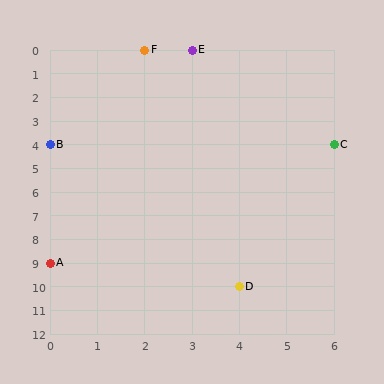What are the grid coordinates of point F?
Point F is at grid coordinates (2, 0).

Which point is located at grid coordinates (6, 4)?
Point C is at (6, 4).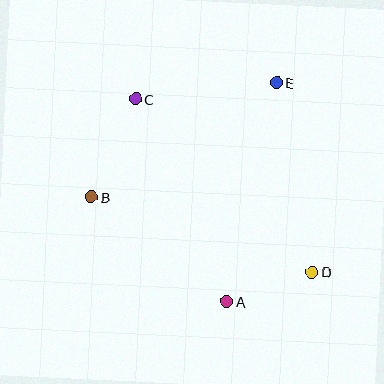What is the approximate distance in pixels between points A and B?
The distance between A and B is approximately 171 pixels.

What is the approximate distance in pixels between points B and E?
The distance between B and E is approximately 218 pixels.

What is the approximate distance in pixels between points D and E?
The distance between D and E is approximately 193 pixels.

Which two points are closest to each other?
Points A and D are closest to each other.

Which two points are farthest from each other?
Points C and D are farthest from each other.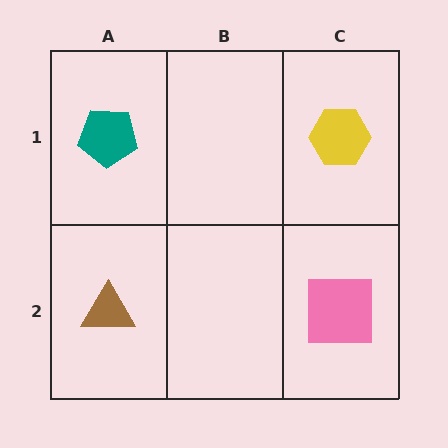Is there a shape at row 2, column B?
No, that cell is empty.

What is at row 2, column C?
A pink square.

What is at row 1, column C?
A yellow hexagon.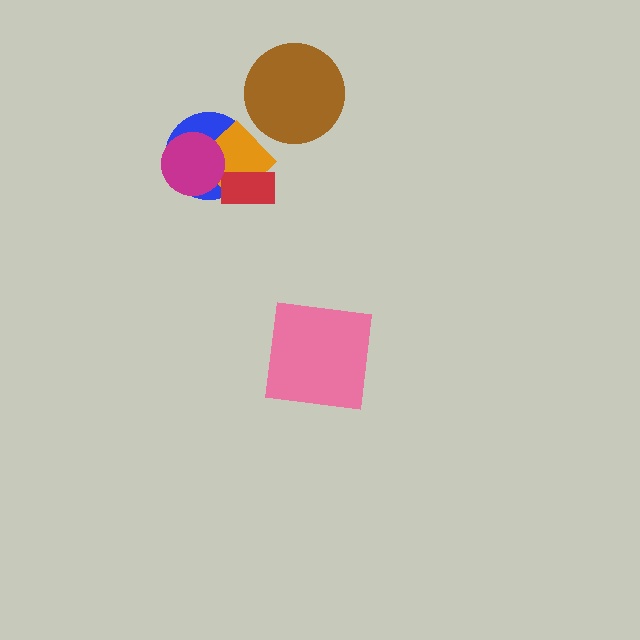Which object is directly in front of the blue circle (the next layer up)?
The orange diamond is directly in front of the blue circle.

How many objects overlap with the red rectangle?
2 objects overlap with the red rectangle.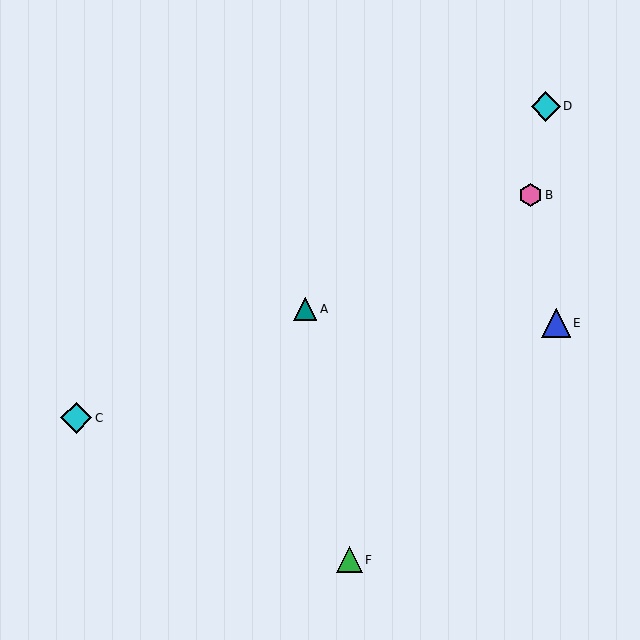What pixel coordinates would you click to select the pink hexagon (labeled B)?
Click at (531, 195) to select the pink hexagon B.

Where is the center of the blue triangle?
The center of the blue triangle is at (556, 323).